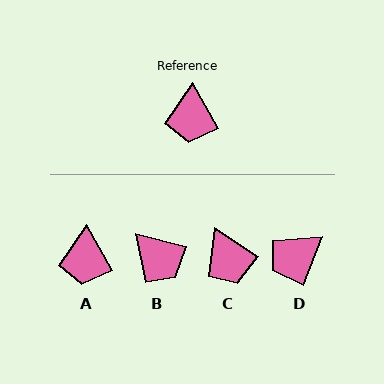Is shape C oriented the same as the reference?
No, it is off by about 26 degrees.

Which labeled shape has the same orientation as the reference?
A.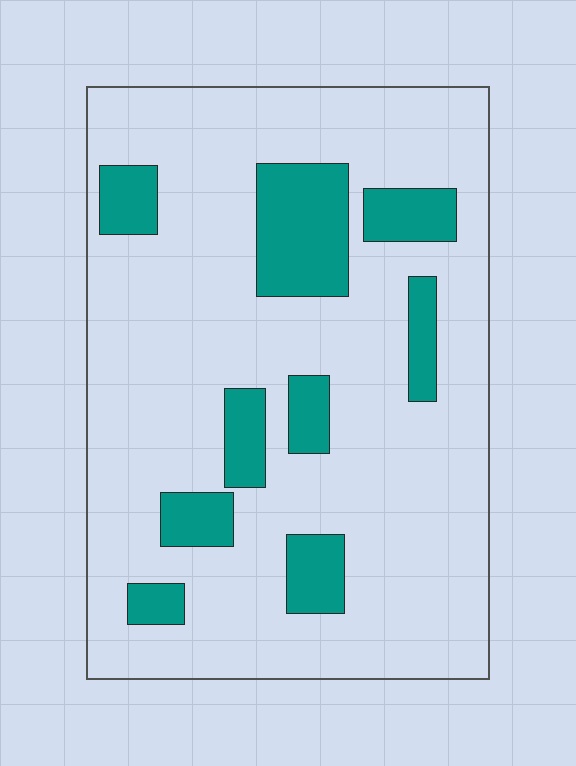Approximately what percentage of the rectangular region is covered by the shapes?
Approximately 20%.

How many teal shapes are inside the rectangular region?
9.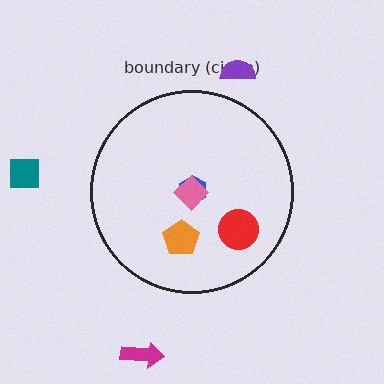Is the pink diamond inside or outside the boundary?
Inside.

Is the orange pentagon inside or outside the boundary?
Inside.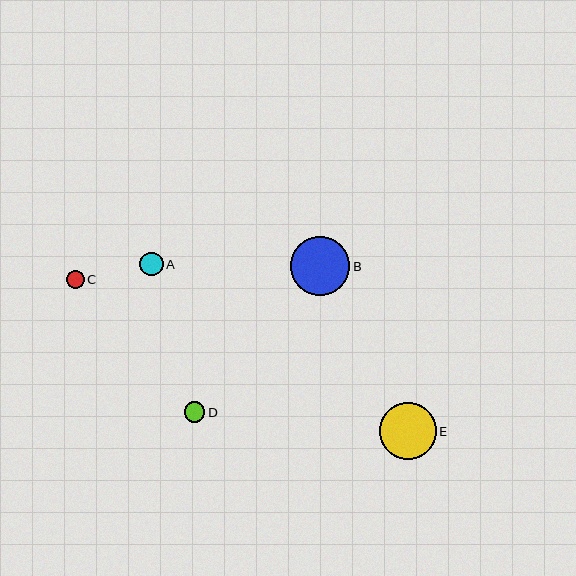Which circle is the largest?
Circle B is the largest with a size of approximately 60 pixels.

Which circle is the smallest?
Circle C is the smallest with a size of approximately 18 pixels.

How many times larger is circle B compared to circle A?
Circle B is approximately 2.5 times the size of circle A.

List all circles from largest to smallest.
From largest to smallest: B, E, A, D, C.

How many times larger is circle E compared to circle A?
Circle E is approximately 2.4 times the size of circle A.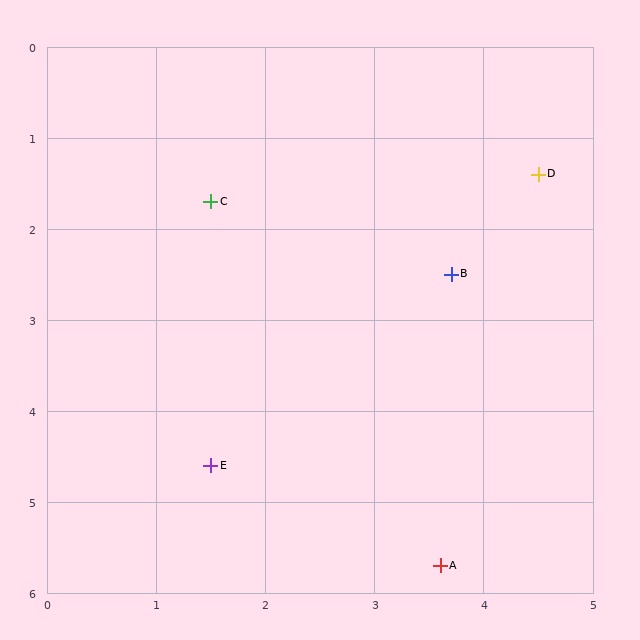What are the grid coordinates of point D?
Point D is at approximately (4.5, 1.4).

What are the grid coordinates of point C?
Point C is at approximately (1.5, 1.7).